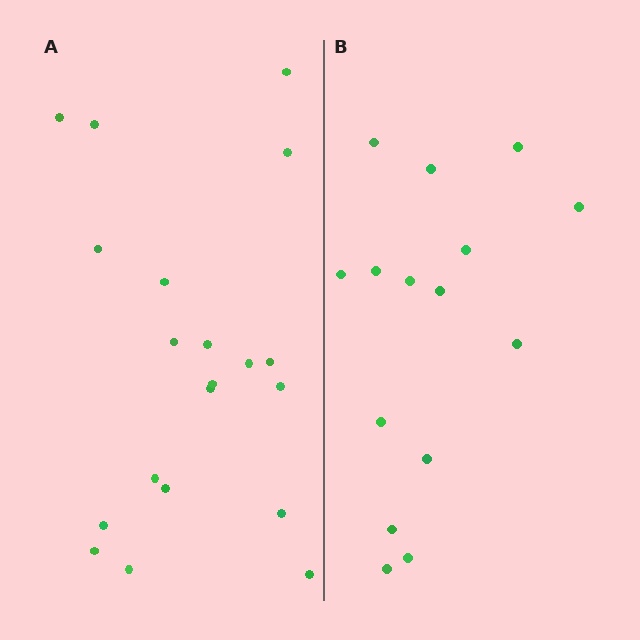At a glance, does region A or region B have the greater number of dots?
Region A (the left region) has more dots.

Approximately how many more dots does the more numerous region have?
Region A has about 5 more dots than region B.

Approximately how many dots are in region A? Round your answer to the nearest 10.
About 20 dots.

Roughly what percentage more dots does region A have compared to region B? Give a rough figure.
About 35% more.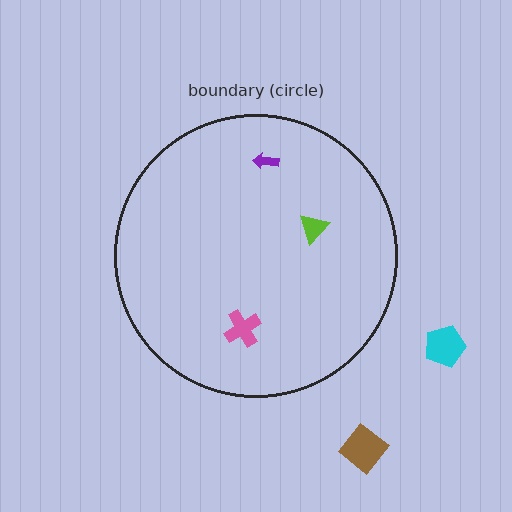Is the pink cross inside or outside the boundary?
Inside.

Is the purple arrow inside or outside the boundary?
Inside.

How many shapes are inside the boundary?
3 inside, 2 outside.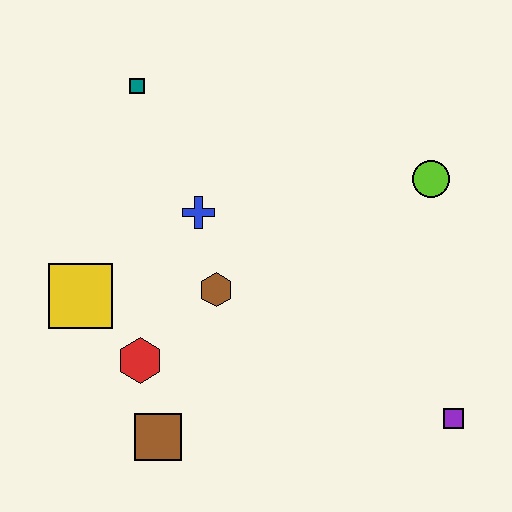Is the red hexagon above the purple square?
Yes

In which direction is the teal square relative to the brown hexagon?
The teal square is above the brown hexagon.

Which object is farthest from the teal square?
The purple square is farthest from the teal square.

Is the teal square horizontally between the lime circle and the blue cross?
No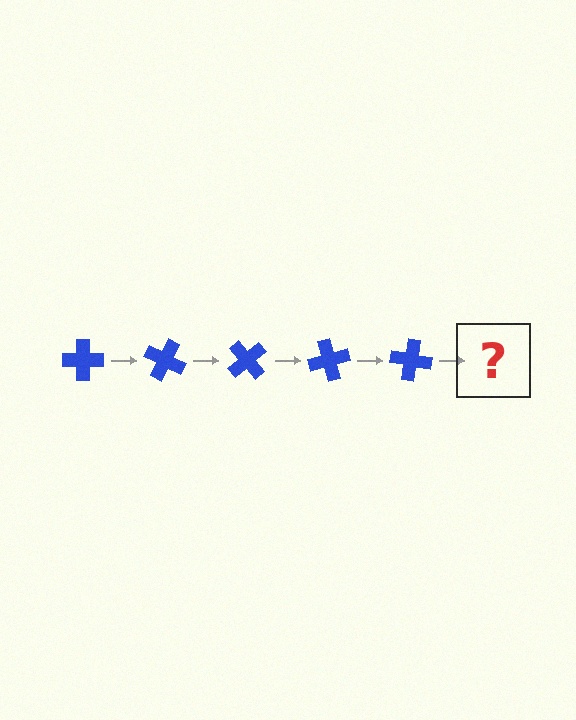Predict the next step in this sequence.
The next step is a blue cross rotated 125 degrees.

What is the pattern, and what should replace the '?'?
The pattern is that the cross rotates 25 degrees each step. The '?' should be a blue cross rotated 125 degrees.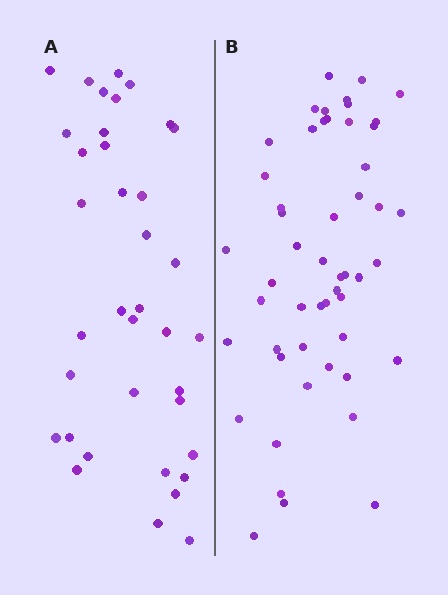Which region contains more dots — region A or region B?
Region B (the right region) has more dots.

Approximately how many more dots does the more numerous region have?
Region B has approximately 15 more dots than region A.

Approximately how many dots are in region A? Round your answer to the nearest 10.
About 40 dots. (The exact count is 37, which rounds to 40.)